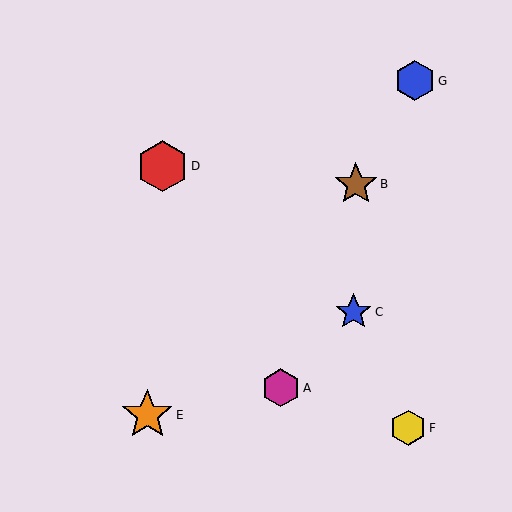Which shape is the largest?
The orange star (labeled E) is the largest.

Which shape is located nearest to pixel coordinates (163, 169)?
The red hexagon (labeled D) at (163, 166) is nearest to that location.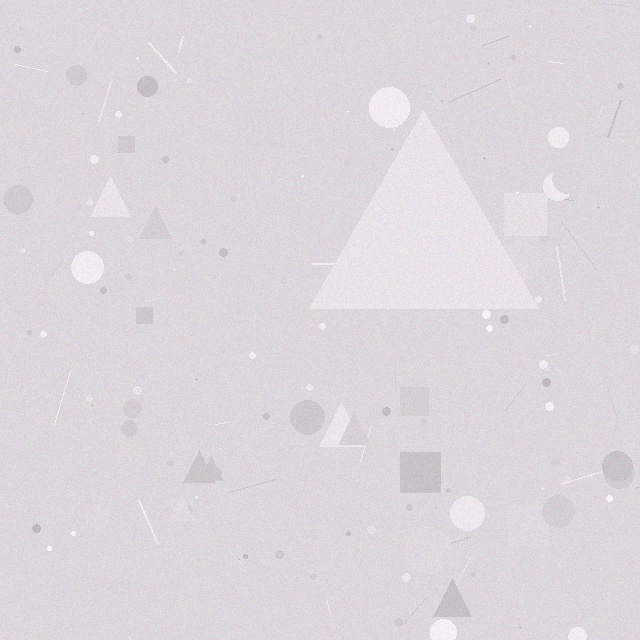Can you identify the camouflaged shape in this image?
The camouflaged shape is a triangle.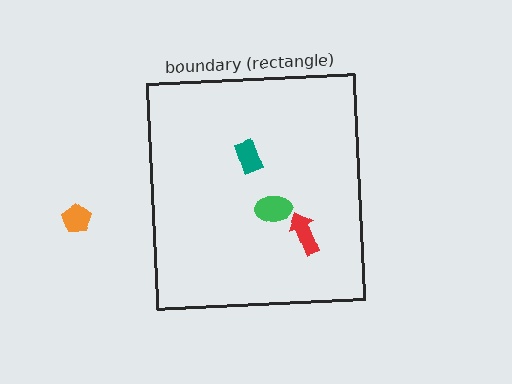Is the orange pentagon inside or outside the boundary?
Outside.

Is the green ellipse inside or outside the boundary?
Inside.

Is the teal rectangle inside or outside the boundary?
Inside.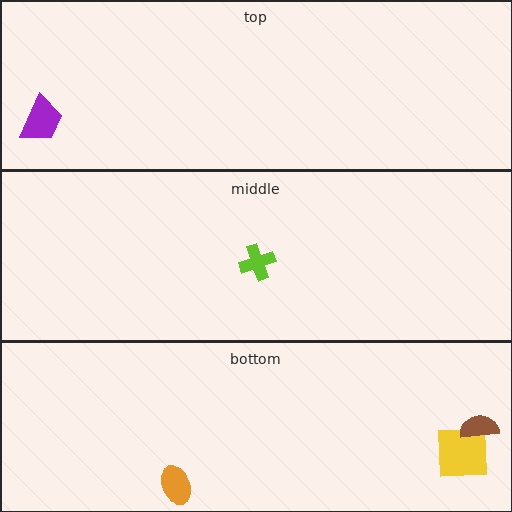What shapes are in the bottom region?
The yellow square, the brown semicircle, the orange ellipse.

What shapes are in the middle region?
The lime cross.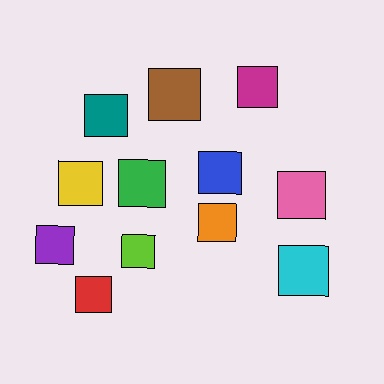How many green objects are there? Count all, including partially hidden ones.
There is 1 green object.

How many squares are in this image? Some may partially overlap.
There are 12 squares.